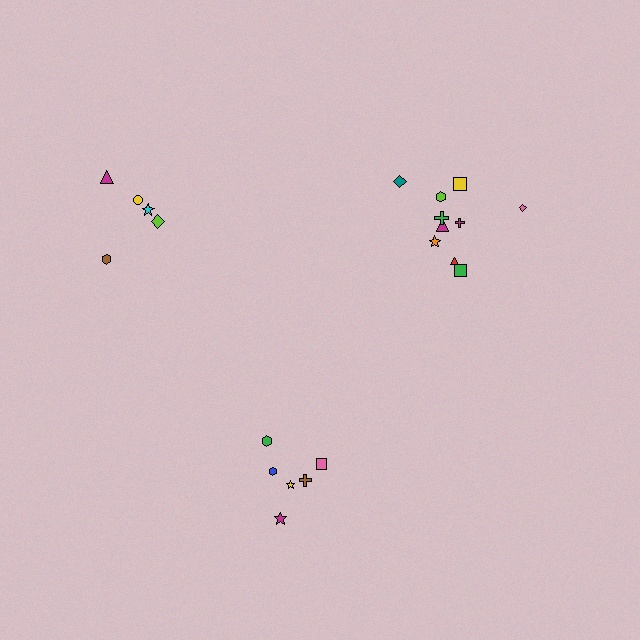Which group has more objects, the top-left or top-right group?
The top-right group.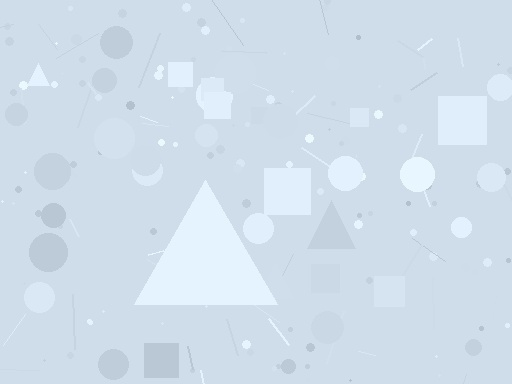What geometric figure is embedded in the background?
A triangle is embedded in the background.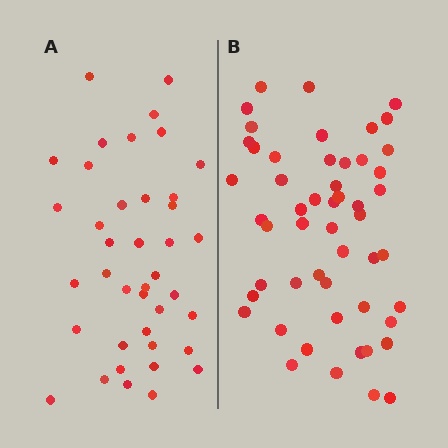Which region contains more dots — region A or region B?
Region B (the right region) has more dots.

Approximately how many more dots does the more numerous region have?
Region B has roughly 12 or so more dots than region A.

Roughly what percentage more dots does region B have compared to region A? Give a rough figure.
About 30% more.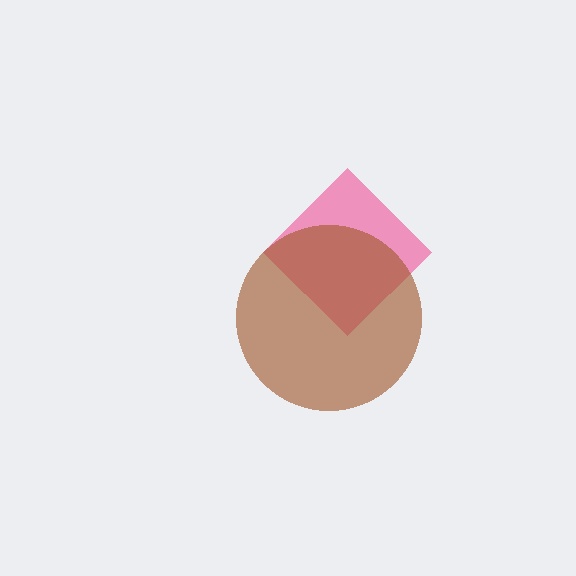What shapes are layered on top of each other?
The layered shapes are: a pink diamond, a brown circle.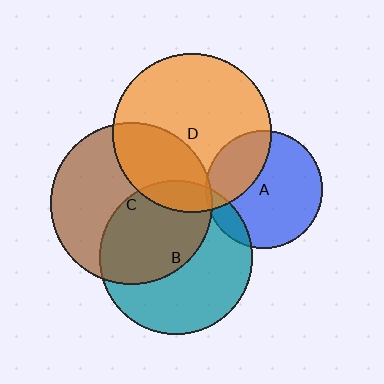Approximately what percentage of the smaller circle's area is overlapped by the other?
Approximately 30%.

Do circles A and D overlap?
Yes.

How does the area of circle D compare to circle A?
Approximately 1.9 times.